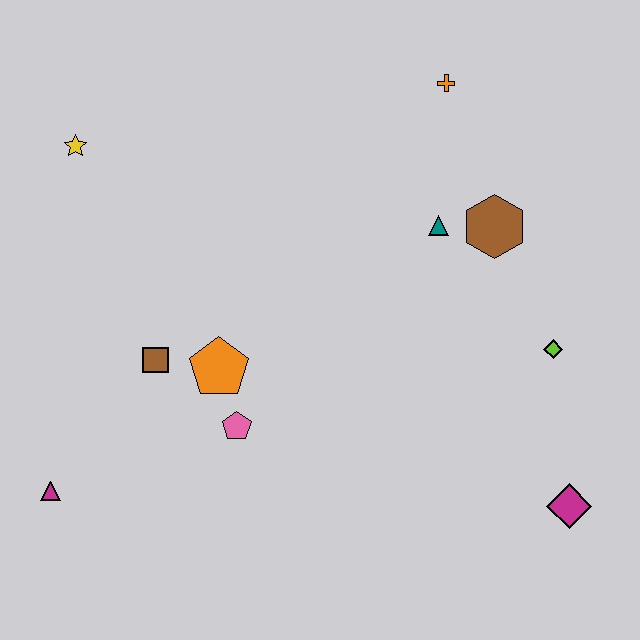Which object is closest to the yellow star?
The brown square is closest to the yellow star.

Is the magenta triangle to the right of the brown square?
No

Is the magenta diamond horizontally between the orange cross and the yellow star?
No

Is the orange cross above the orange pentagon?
Yes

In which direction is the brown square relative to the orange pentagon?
The brown square is to the left of the orange pentagon.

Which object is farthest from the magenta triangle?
The orange cross is farthest from the magenta triangle.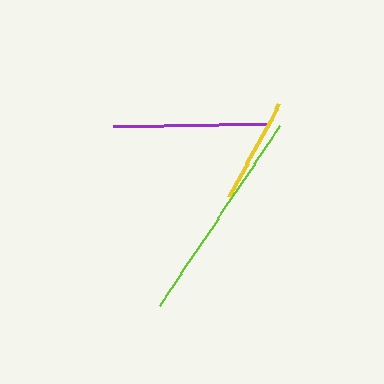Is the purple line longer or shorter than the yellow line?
The purple line is longer than the yellow line.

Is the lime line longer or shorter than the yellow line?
The lime line is longer than the yellow line.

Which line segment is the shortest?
The yellow line is the shortest at approximately 105 pixels.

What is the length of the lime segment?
The lime segment is approximately 215 pixels long.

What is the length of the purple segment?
The purple segment is approximately 156 pixels long.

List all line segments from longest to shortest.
From longest to shortest: lime, purple, yellow.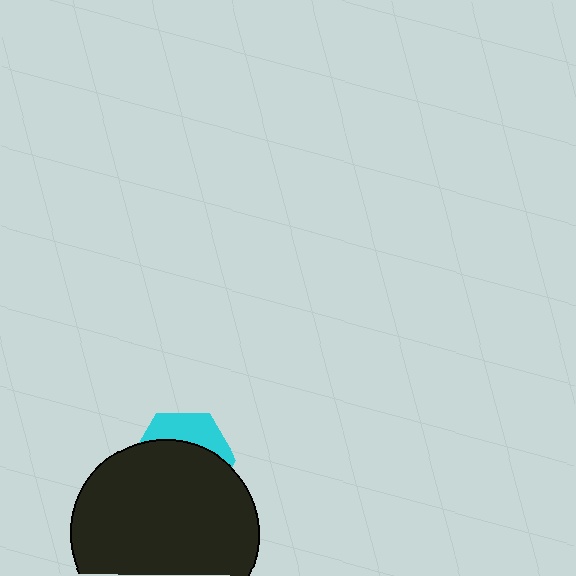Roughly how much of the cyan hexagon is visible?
A small part of it is visible (roughly 32%).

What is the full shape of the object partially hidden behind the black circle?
The partially hidden object is a cyan hexagon.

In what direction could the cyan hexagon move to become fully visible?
The cyan hexagon could move up. That would shift it out from behind the black circle entirely.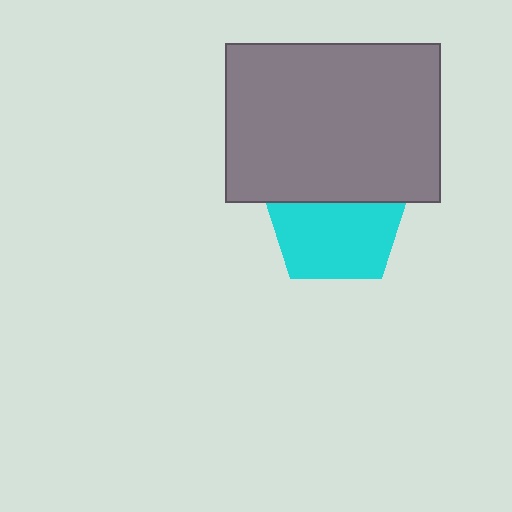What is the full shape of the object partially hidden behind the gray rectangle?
The partially hidden object is a cyan pentagon.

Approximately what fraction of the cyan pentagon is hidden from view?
Roughly 39% of the cyan pentagon is hidden behind the gray rectangle.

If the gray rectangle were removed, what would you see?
You would see the complete cyan pentagon.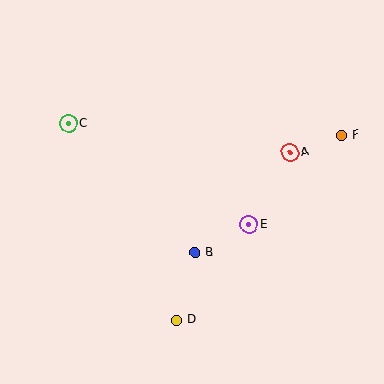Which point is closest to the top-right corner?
Point F is closest to the top-right corner.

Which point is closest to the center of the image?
Point B at (195, 253) is closest to the center.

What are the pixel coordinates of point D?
Point D is at (176, 320).